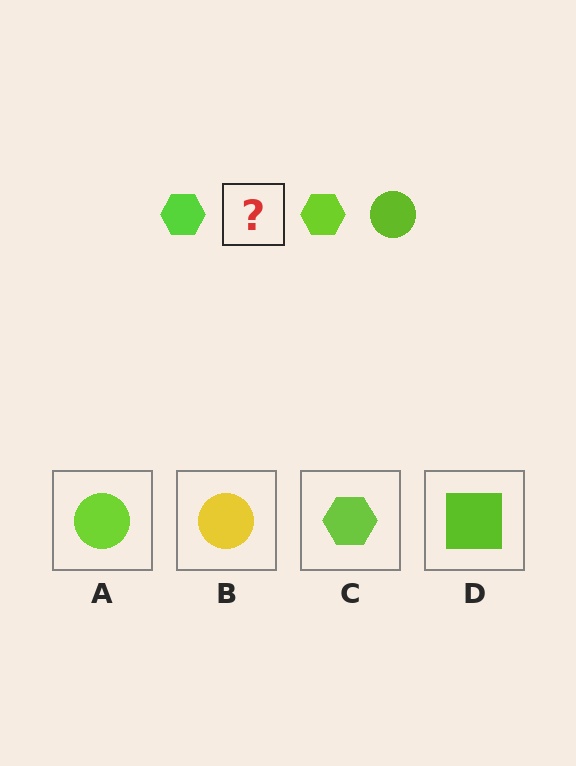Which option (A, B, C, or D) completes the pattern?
A.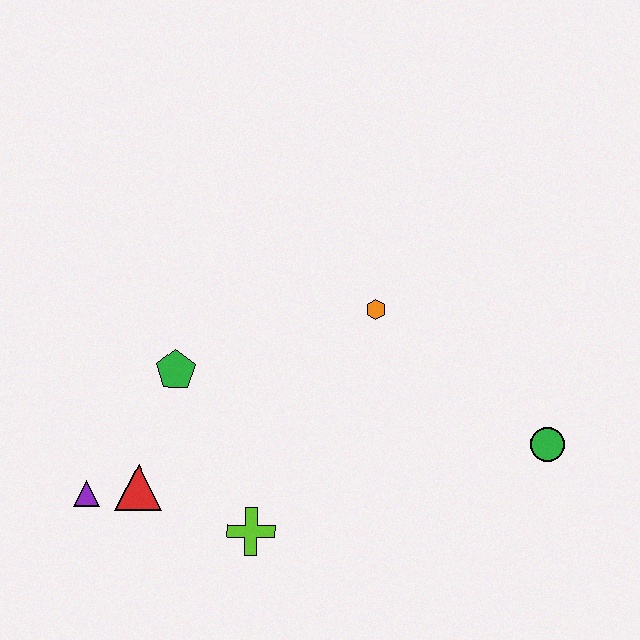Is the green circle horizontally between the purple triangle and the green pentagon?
No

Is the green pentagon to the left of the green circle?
Yes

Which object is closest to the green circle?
The orange hexagon is closest to the green circle.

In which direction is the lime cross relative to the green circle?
The lime cross is to the left of the green circle.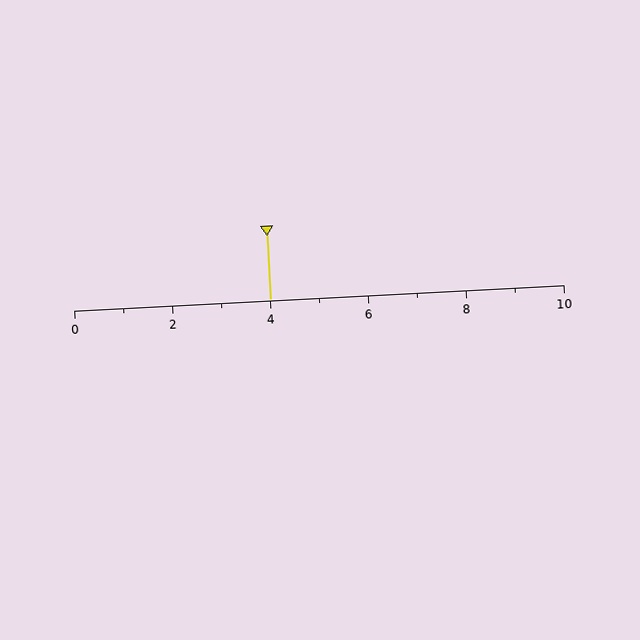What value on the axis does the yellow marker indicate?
The marker indicates approximately 4.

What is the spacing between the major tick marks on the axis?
The major ticks are spaced 2 apart.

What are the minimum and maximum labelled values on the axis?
The axis runs from 0 to 10.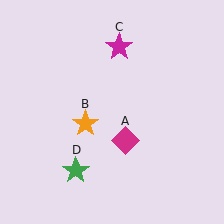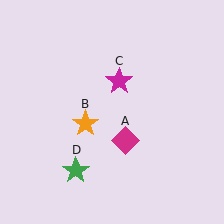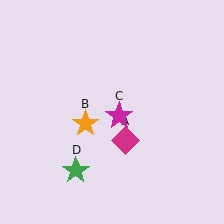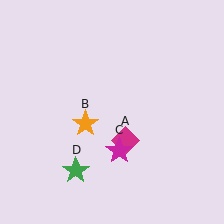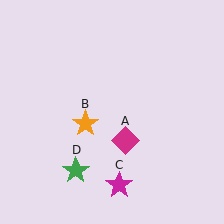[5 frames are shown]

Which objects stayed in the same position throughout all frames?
Magenta diamond (object A) and orange star (object B) and green star (object D) remained stationary.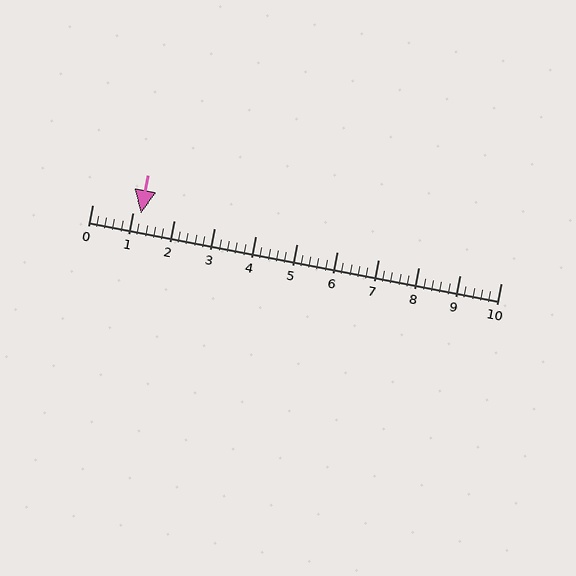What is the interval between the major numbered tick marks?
The major tick marks are spaced 1 units apart.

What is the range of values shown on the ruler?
The ruler shows values from 0 to 10.